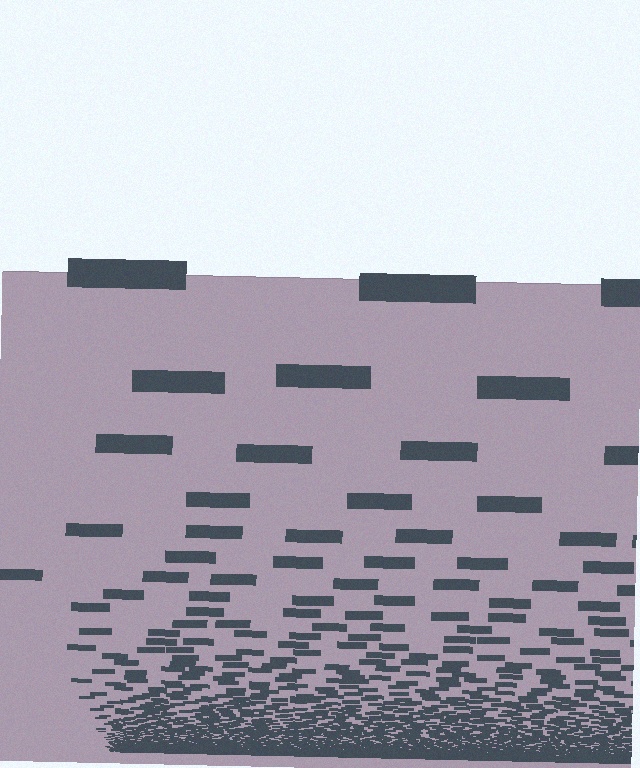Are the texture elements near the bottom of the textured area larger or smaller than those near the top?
Smaller. The gradient is inverted — elements near the bottom are smaller and denser.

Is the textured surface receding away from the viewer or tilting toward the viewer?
The surface appears to tilt toward the viewer. Texture elements get larger and sparser toward the top.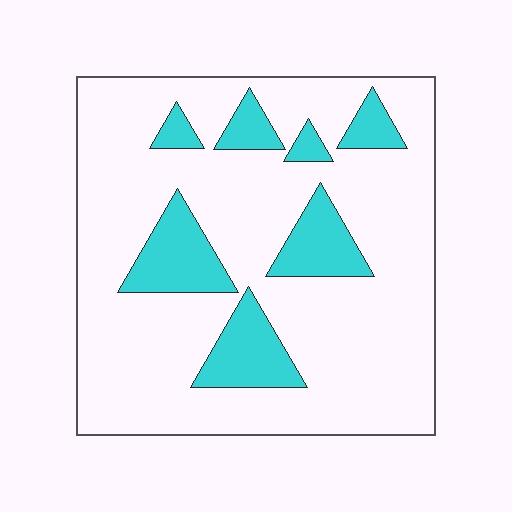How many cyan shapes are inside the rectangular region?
7.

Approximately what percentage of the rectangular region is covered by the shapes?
Approximately 20%.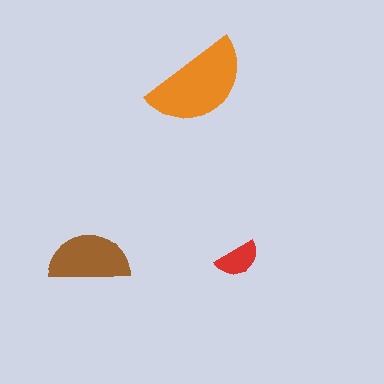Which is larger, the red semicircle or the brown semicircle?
The brown one.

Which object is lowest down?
The red semicircle is bottommost.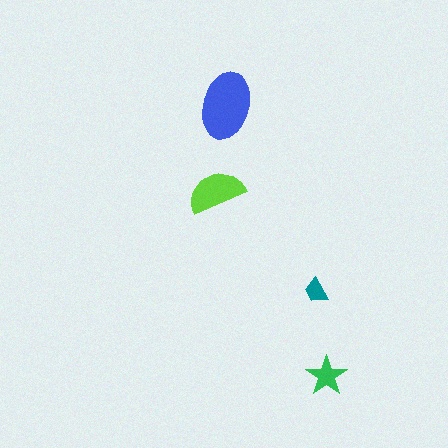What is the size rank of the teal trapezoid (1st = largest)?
4th.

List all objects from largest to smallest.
The blue ellipse, the lime semicircle, the green star, the teal trapezoid.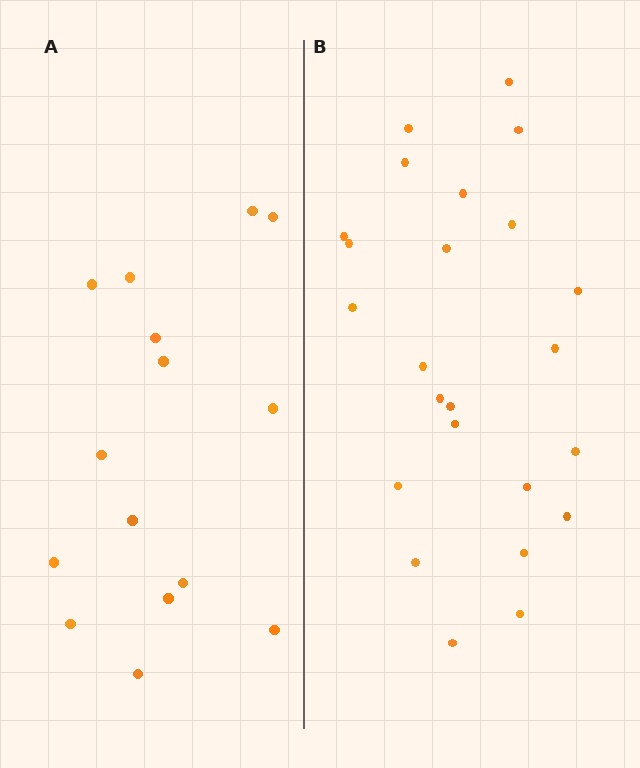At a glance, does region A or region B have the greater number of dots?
Region B (the right region) has more dots.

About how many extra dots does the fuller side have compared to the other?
Region B has roughly 8 or so more dots than region A.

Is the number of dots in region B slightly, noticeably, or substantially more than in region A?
Region B has substantially more. The ratio is roughly 1.6 to 1.